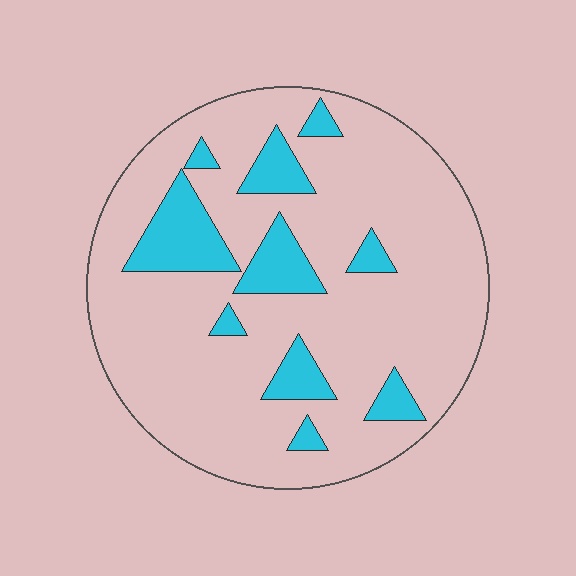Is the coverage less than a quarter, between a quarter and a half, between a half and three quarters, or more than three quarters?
Less than a quarter.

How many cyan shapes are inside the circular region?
10.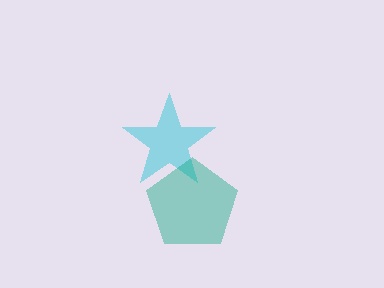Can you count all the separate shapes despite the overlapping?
Yes, there are 2 separate shapes.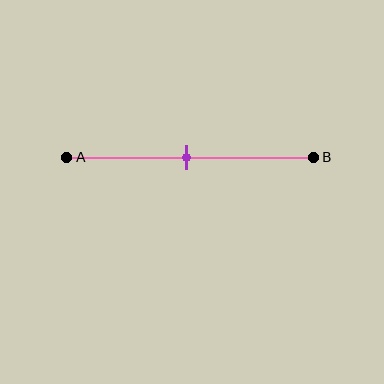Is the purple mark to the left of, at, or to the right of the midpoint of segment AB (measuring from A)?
The purple mark is approximately at the midpoint of segment AB.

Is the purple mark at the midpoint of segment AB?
Yes, the mark is approximately at the midpoint.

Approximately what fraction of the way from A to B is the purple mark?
The purple mark is approximately 50% of the way from A to B.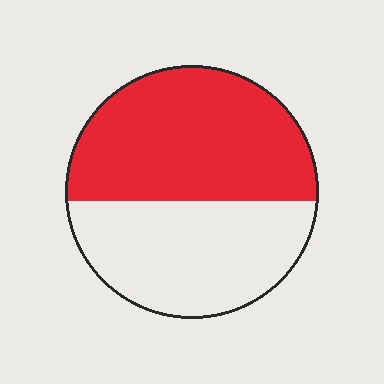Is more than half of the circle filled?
Yes.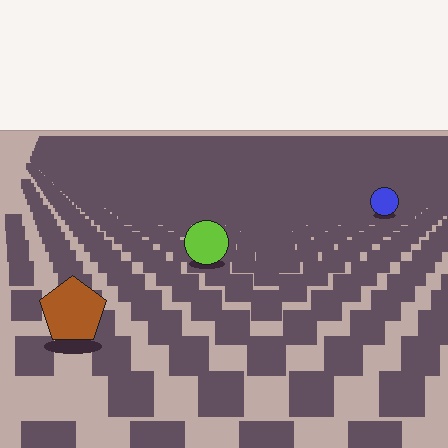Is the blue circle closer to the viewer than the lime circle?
No. The lime circle is closer — you can tell from the texture gradient: the ground texture is coarser near it.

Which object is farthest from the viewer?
The blue circle is farthest from the viewer. It appears smaller and the ground texture around it is denser.